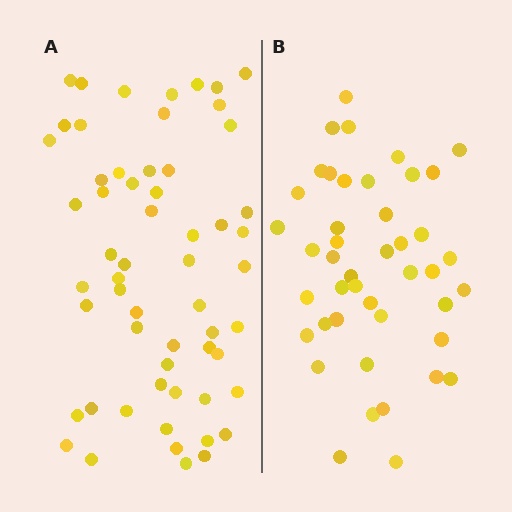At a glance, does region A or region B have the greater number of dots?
Region A (the left region) has more dots.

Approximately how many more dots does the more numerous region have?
Region A has approximately 15 more dots than region B.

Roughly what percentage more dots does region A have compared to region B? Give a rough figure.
About 30% more.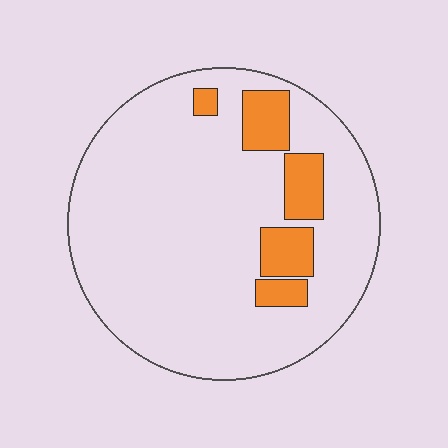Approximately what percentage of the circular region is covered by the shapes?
Approximately 15%.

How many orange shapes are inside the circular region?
5.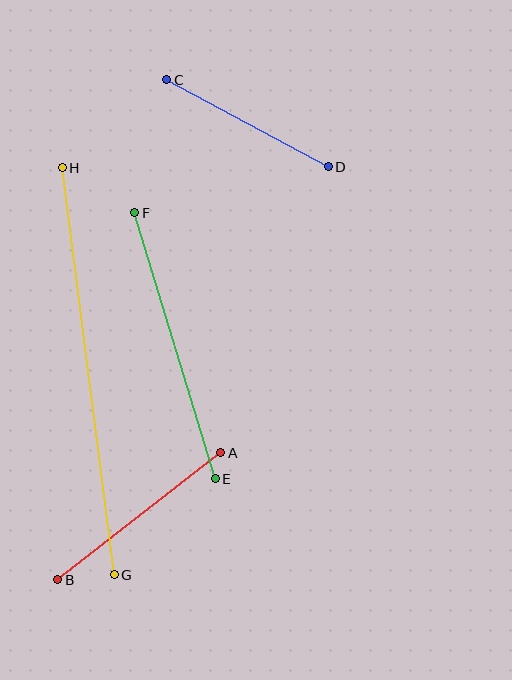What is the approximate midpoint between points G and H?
The midpoint is at approximately (88, 371) pixels.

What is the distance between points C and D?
The distance is approximately 184 pixels.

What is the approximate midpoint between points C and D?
The midpoint is at approximately (247, 123) pixels.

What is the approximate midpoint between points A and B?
The midpoint is at approximately (139, 516) pixels.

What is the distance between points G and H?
The distance is approximately 410 pixels.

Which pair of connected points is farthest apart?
Points G and H are farthest apart.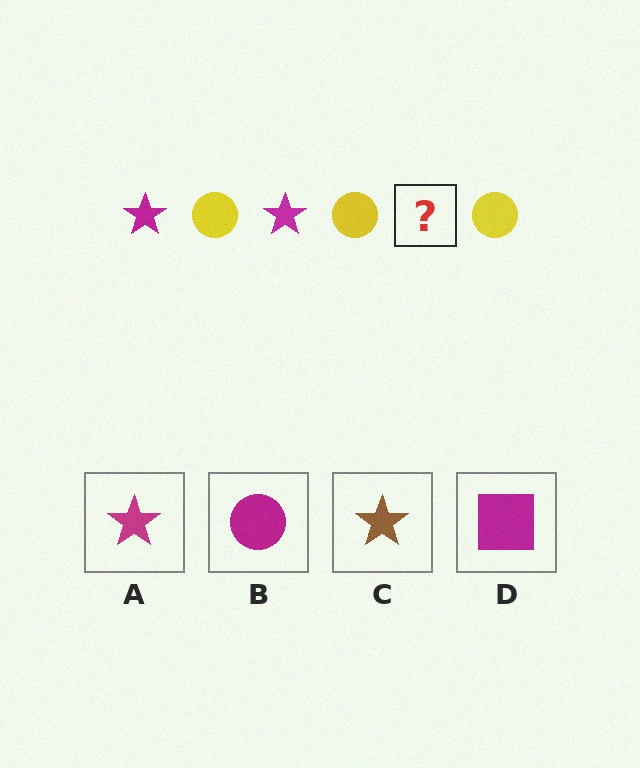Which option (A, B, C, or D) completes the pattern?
A.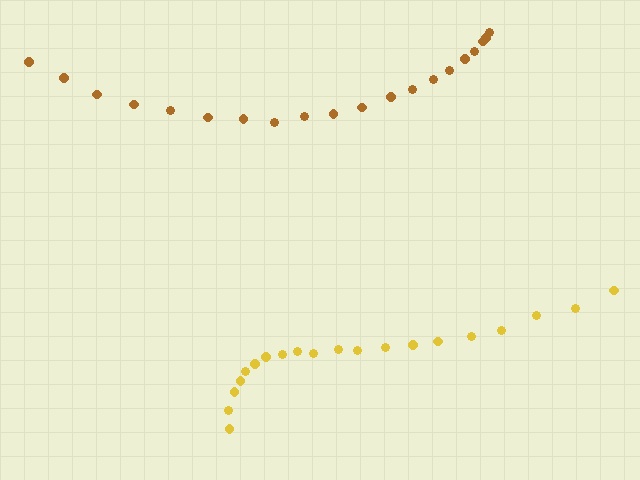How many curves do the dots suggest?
There are 2 distinct paths.